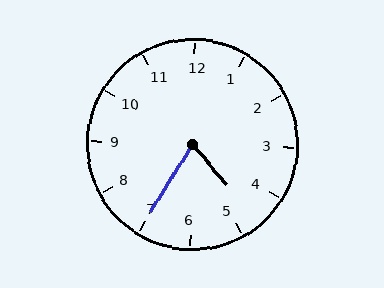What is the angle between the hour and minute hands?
Approximately 72 degrees.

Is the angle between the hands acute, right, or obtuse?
It is acute.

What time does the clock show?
4:35.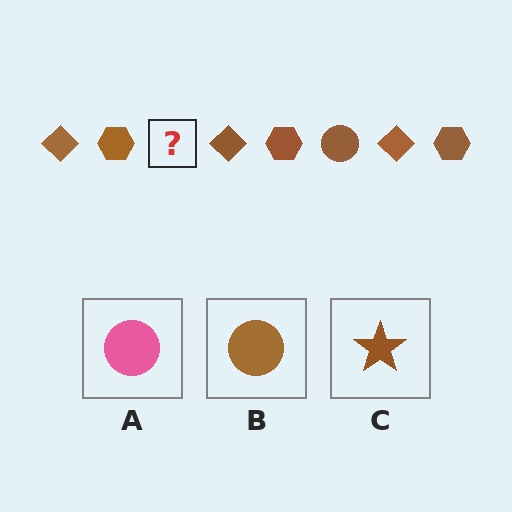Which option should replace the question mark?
Option B.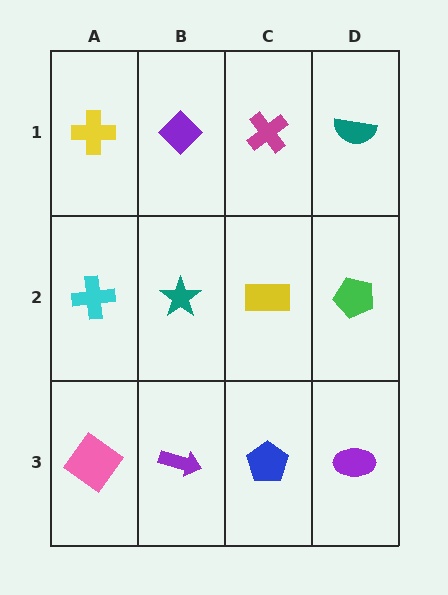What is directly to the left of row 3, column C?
A purple arrow.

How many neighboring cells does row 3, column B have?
3.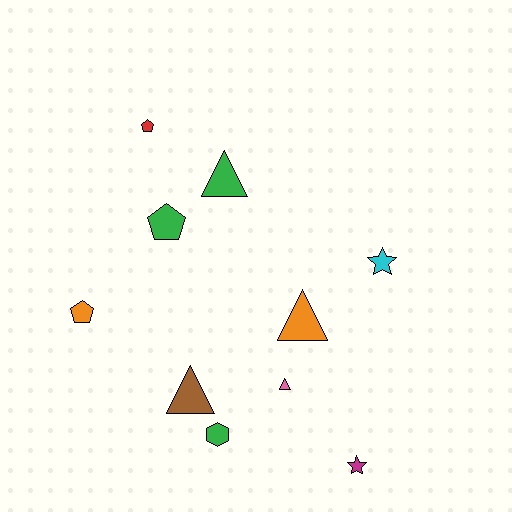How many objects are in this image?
There are 10 objects.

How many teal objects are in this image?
There are no teal objects.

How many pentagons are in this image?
There are 3 pentagons.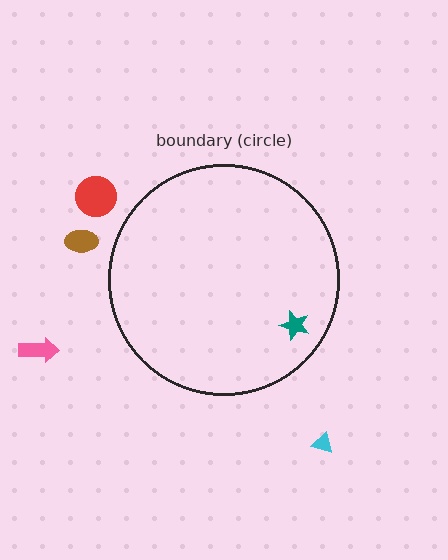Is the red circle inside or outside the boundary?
Outside.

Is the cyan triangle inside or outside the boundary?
Outside.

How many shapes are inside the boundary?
1 inside, 4 outside.